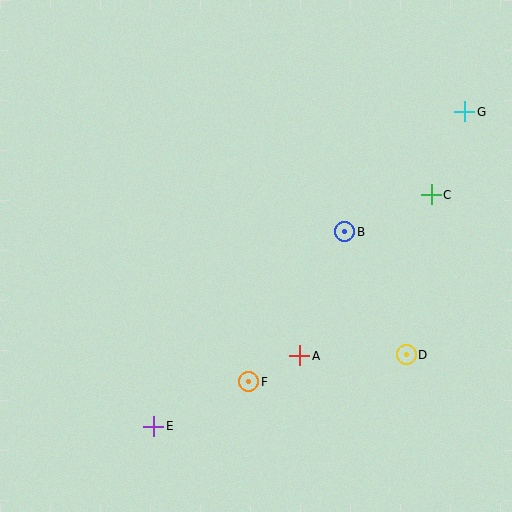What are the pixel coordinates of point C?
Point C is at (431, 195).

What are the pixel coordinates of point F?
Point F is at (249, 382).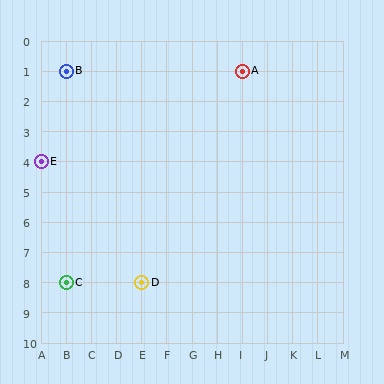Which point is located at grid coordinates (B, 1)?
Point B is at (B, 1).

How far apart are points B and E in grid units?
Points B and E are 1 column and 3 rows apart (about 3.2 grid units diagonally).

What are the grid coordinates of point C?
Point C is at grid coordinates (B, 8).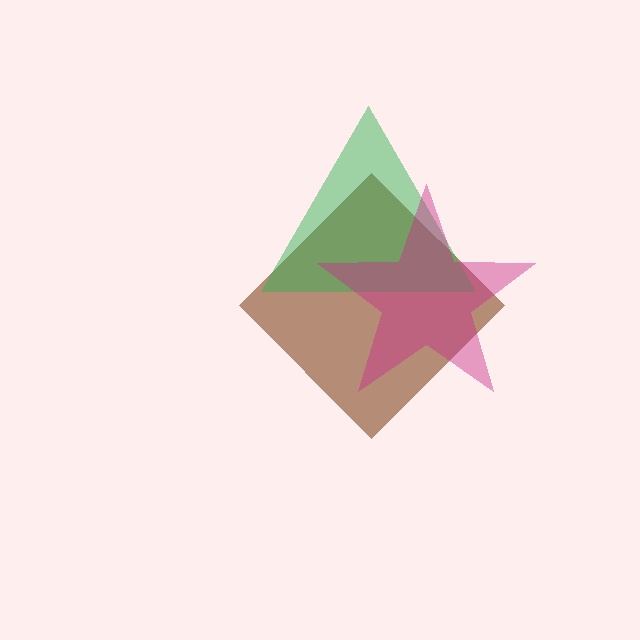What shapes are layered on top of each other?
The layered shapes are: a brown diamond, a green triangle, a magenta star.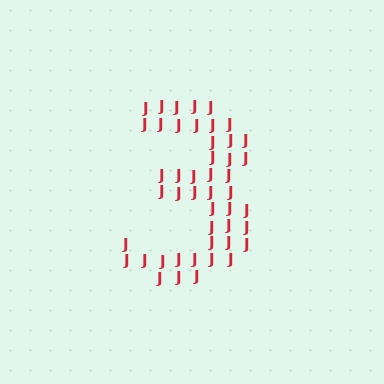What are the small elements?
The small elements are letter J's.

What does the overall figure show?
The overall figure shows the digit 3.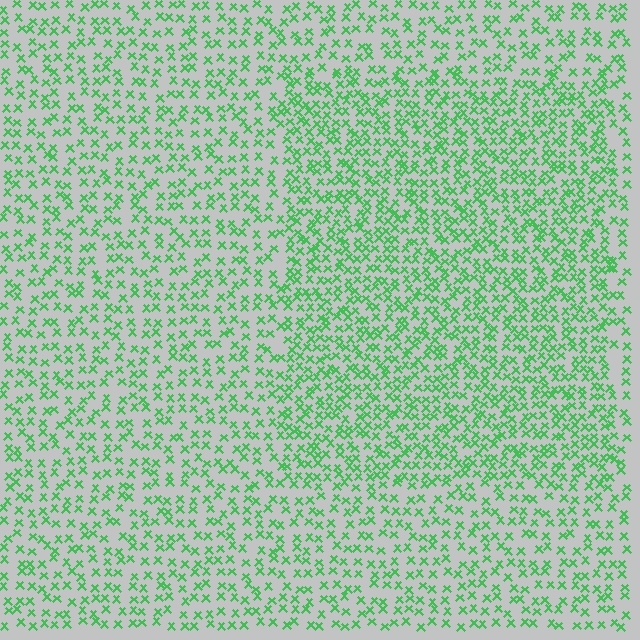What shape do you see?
I see a rectangle.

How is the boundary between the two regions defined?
The boundary is defined by a change in element density (approximately 1.7x ratio). All elements are the same color, size, and shape.